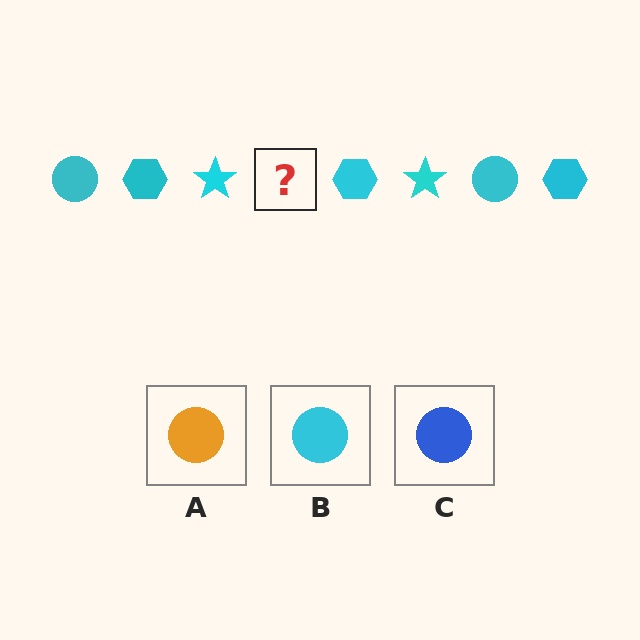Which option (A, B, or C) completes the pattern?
B.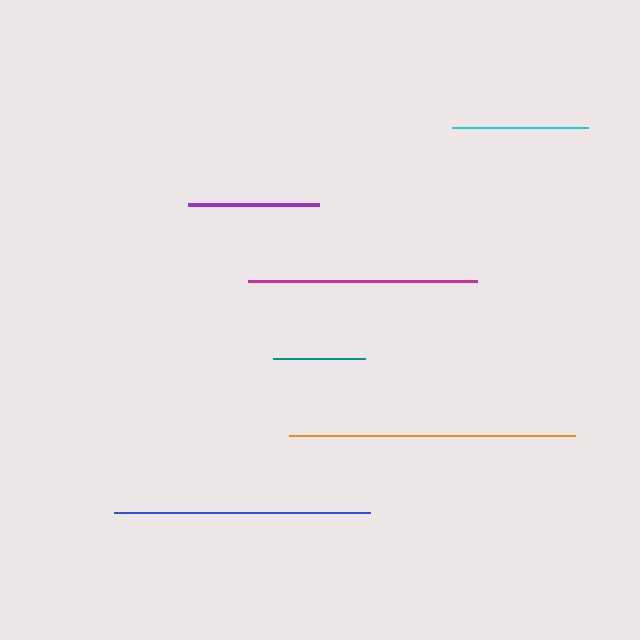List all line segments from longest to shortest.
From longest to shortest: orange, blue, magenta, cyan, purple, teal.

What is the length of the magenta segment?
The magenta segment is approximately 229 pixels long.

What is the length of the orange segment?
The orange segment is approximately 286 pixels long.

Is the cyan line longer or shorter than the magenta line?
The magenta line is longer than the cyan line.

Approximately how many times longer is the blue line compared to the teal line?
The blue line is approximately 2.8 times the length of the teal line.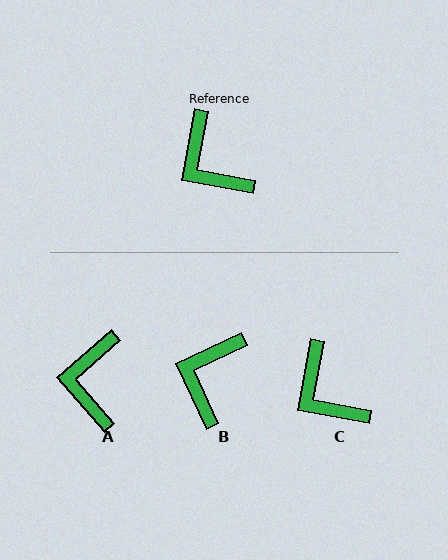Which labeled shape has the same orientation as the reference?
C.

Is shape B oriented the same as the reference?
No, it is off by about 55 degrees.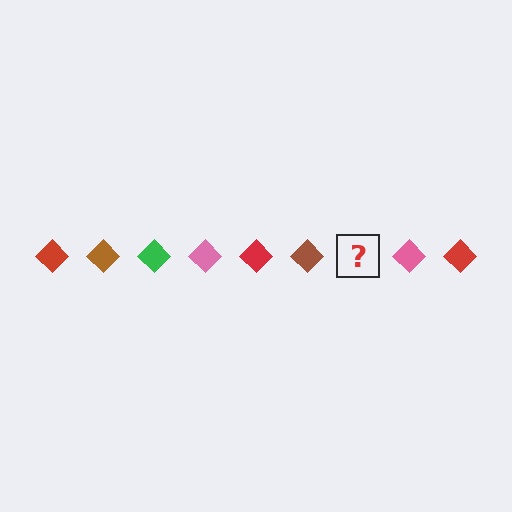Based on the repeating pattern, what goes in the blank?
The blank should be a green diamond.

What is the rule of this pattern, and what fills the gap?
The rule is that the pattern cycles through red, brown, green, pink diamonds. The gap should be filled with a green diamond.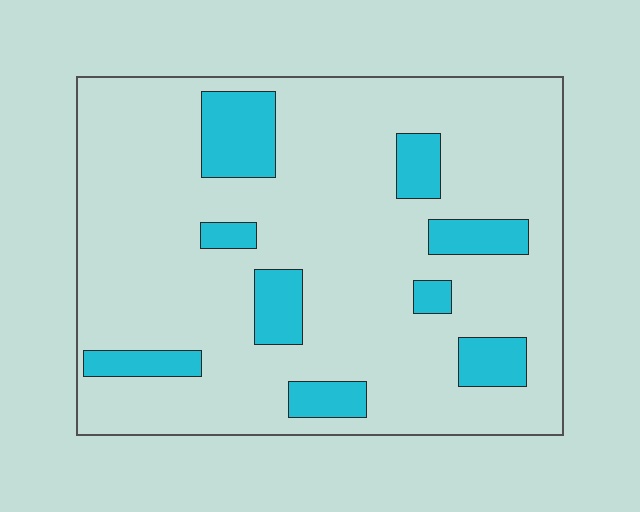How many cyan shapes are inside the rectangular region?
9.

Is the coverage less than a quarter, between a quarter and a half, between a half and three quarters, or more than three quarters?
Less than a quarter.